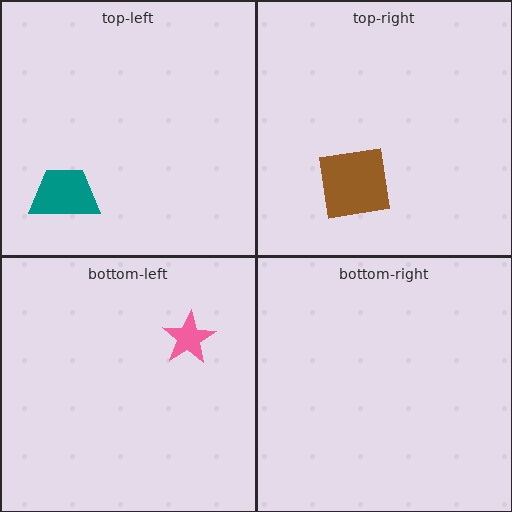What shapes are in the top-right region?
The brown square.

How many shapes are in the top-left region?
1.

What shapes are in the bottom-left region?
The pink star.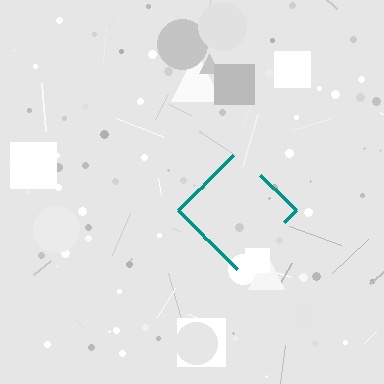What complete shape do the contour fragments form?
The contour fragments form a diamond.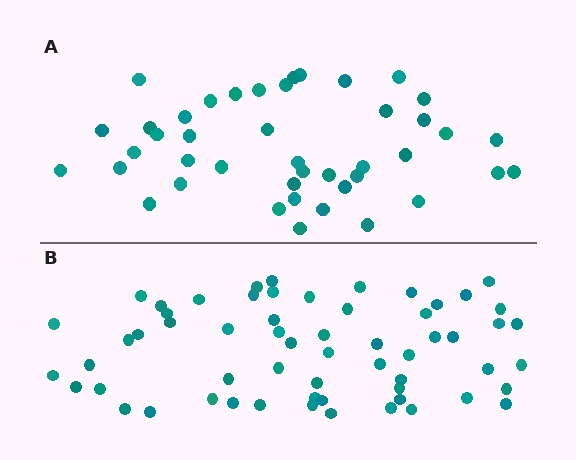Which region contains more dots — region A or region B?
Region B (the bottom region) has more dots.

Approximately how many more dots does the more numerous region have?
Region B has approximately 15 more dots than region A.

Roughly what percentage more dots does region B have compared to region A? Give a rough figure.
About 40% more.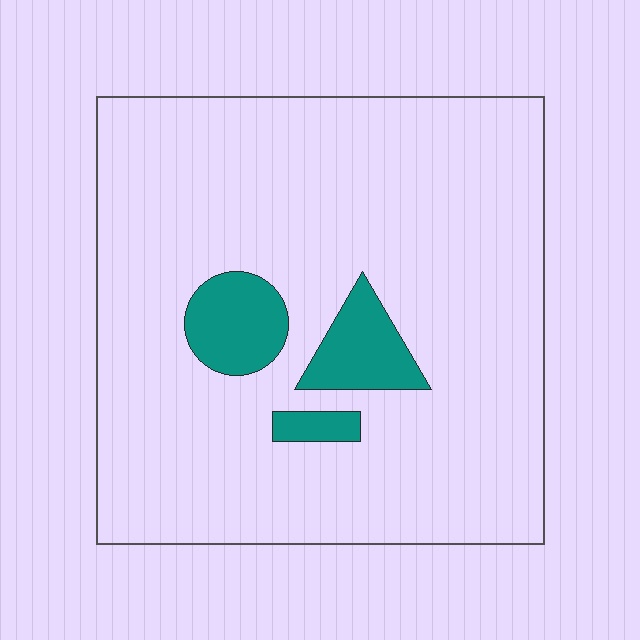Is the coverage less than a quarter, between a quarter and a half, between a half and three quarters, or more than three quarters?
Less than a quarter.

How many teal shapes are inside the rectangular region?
3.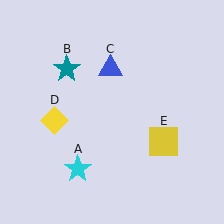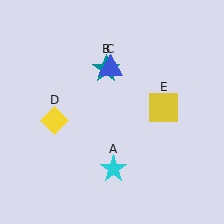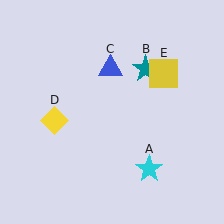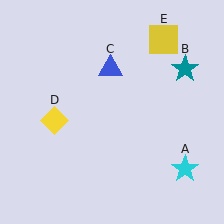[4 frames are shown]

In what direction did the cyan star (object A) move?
The cyan star (object A) moved right.